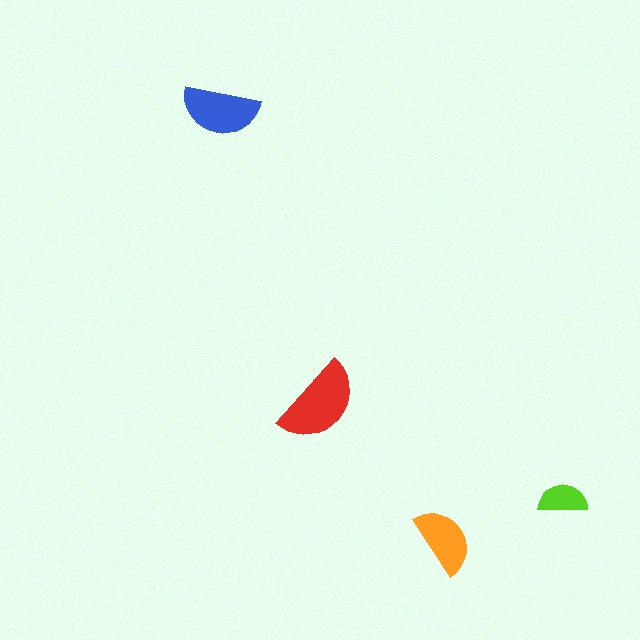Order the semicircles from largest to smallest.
the red one, the blue one, the orange one, the lime one.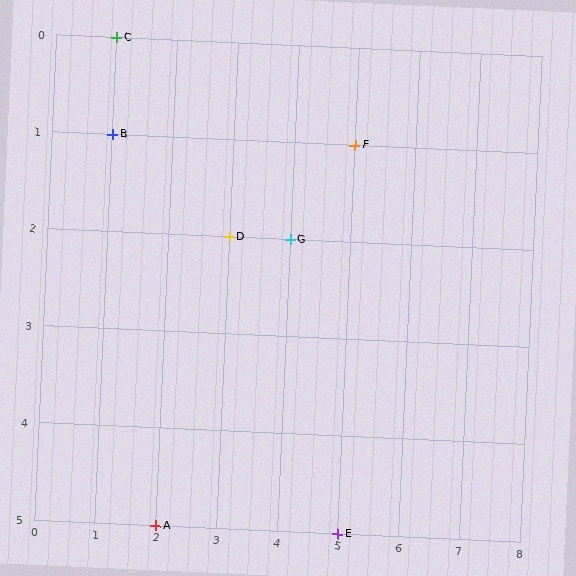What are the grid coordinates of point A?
Point A is at grid coordinates (2, 5).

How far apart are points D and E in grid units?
Points D and E are 2 columns and 3 rows apart (about 3.6 grid units diagonally).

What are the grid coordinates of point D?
Point D is at grid coordinates (3, 2).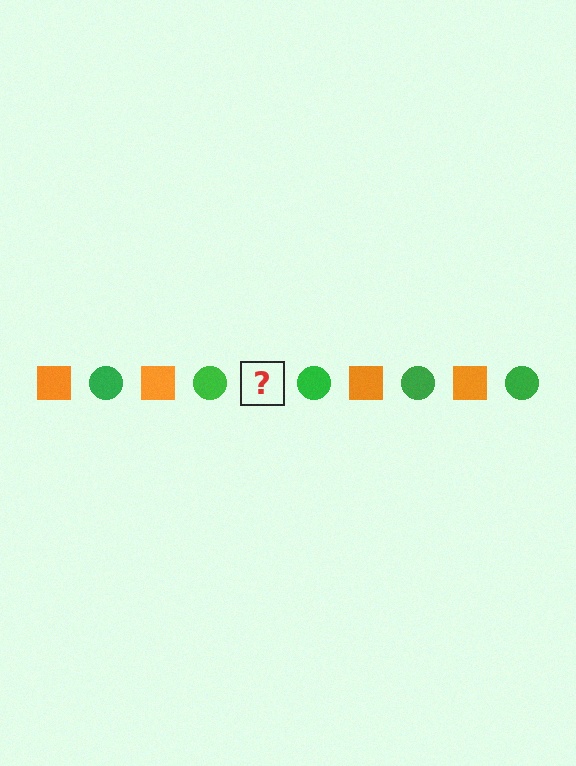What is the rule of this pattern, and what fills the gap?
The rule is that the pattern alternates between orange square and green circle. The gap should be filled with an orange square.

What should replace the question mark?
The question mark should be replaced with an orange square.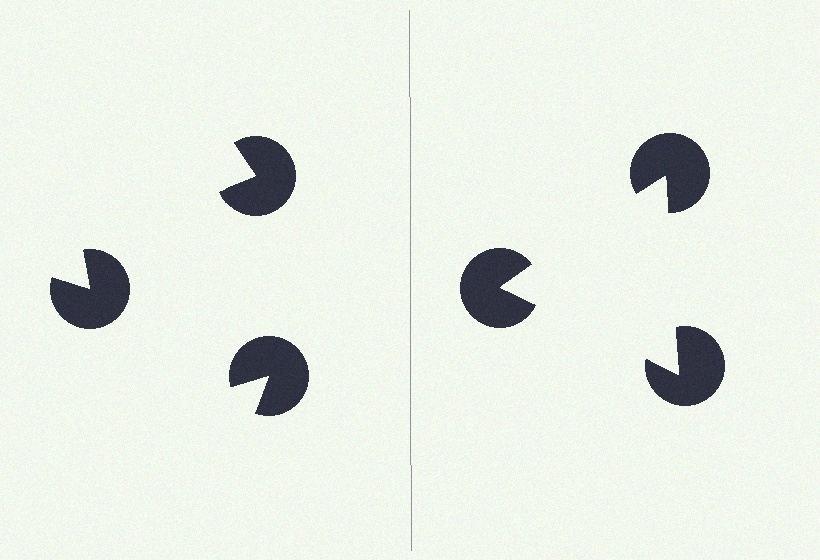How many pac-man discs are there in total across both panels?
6 — 3 on each side.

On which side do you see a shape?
An illusory triangle appears on the right side. On the left side the wedge cuts are rotated, so no coherent shape forms.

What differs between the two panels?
The pac-man discs are positioned identically on both sides; only the wedge orientations differ. On the right they align to a triangle; on the left they are misaligned.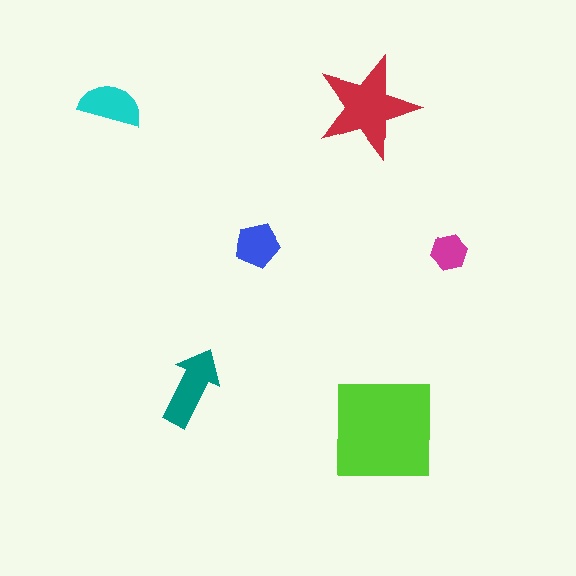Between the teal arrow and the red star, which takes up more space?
The red star.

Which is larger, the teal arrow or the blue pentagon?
The teal arrow.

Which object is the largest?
The lime square.